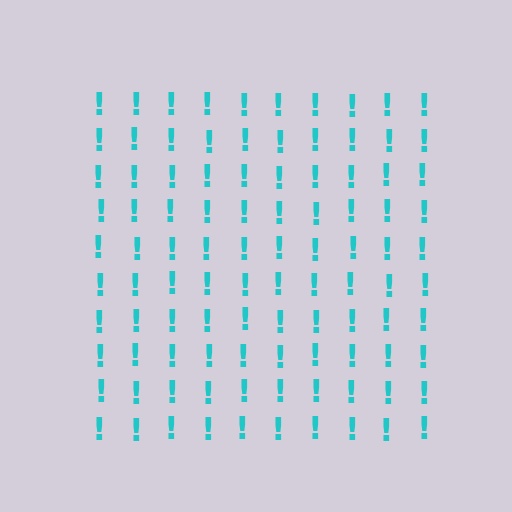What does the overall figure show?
The overall figure shows a square.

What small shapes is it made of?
It is made of small exclamation marks.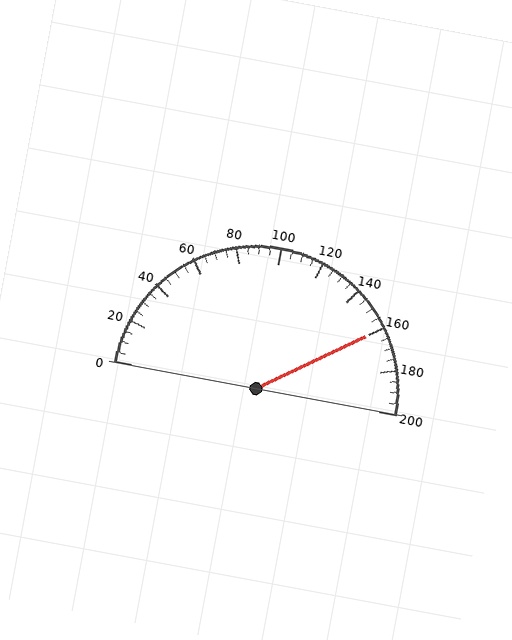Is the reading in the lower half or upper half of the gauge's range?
The reading is in the upper half of the range (0 to 200).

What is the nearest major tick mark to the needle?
The nearest major tick mark is 160.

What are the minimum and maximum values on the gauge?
The gauge ranges from 0 to 200.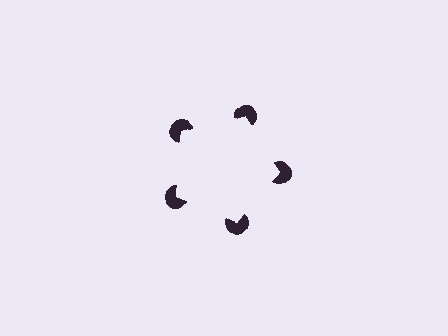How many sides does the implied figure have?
5 sides.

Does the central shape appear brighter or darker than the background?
It typically appears slightly brighter than the background, even though no actual brightness change is drawn.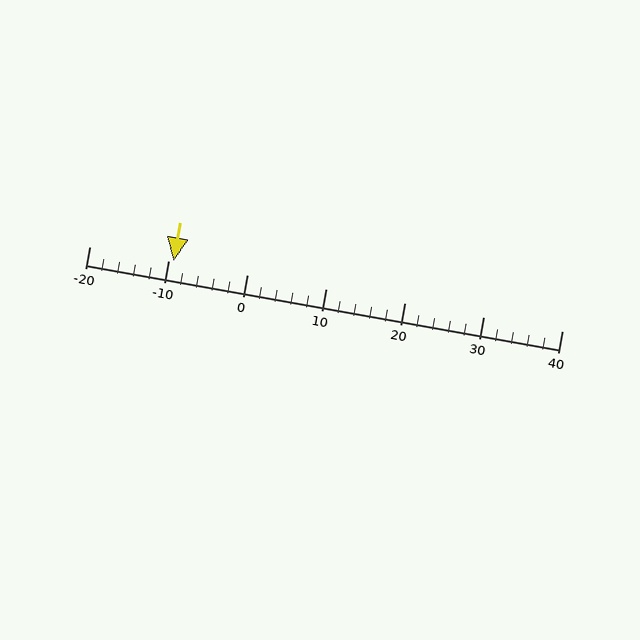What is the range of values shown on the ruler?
The ruler shows values from -20 to 40.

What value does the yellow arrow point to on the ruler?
The yellow arrow points to approximately -9.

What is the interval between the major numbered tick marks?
The major tick marks are spaced 10 units apart.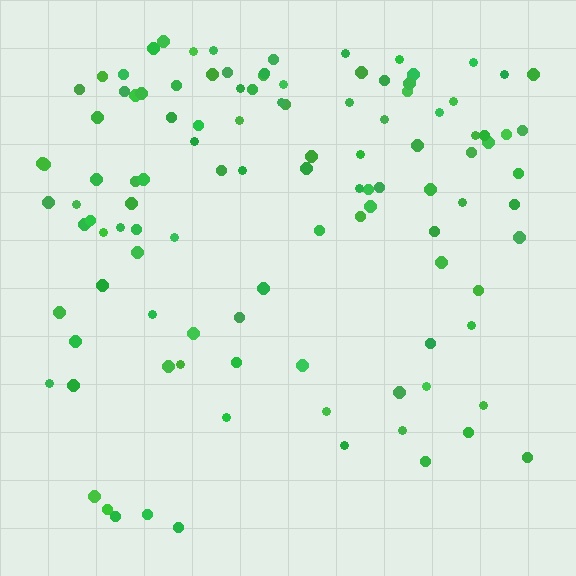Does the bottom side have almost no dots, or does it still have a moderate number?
Still a moderate number, just noticeably fewer than the top.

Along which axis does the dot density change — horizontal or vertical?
Vertical.